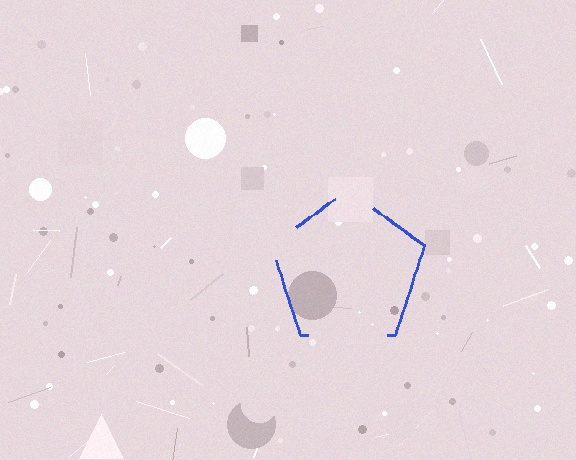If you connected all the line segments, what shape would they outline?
They would outline a pentagon.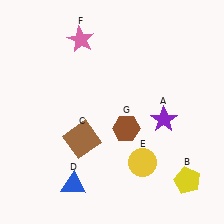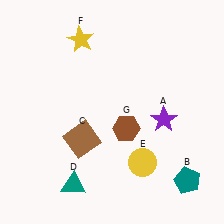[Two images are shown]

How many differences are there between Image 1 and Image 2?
There are 3 differences between the two images.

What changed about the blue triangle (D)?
In Image 1, D is blue. In Image 2, it changed to teal.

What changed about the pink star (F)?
In Image 1, F is pink. In Image 2, it changed to yellow.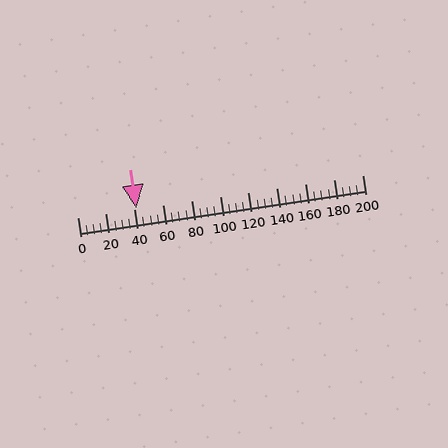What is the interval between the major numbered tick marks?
The major tick marks are spaced 20 units apart.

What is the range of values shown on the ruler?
The ruler shows values from 0 to 200.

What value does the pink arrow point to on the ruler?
The pink arrow points to approximately 41.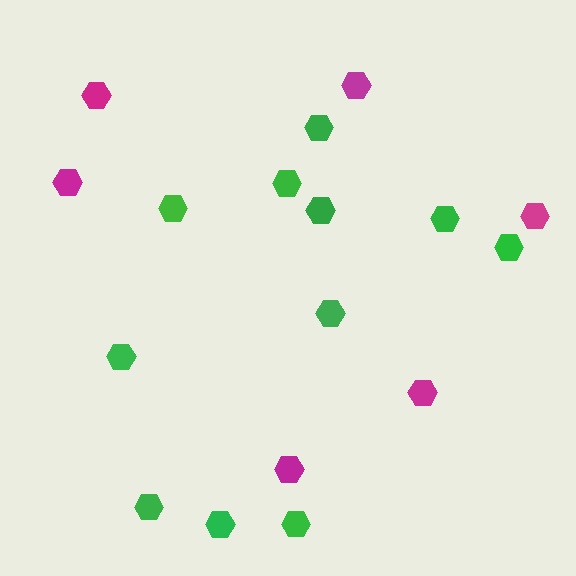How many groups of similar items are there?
There are 2 groups: one group of magenta hexagons (6) and one group of green hexagons (11).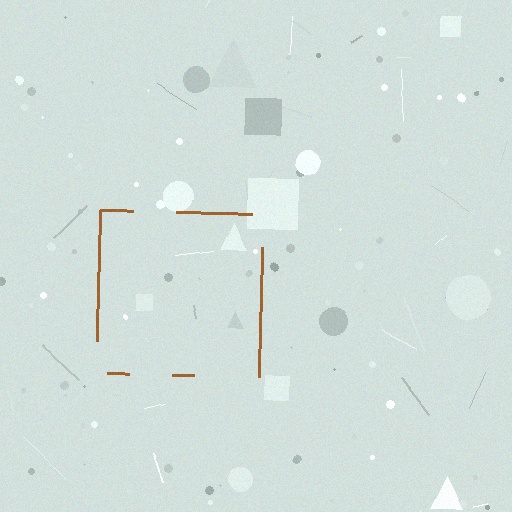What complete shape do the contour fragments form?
The contour fragments form a square.